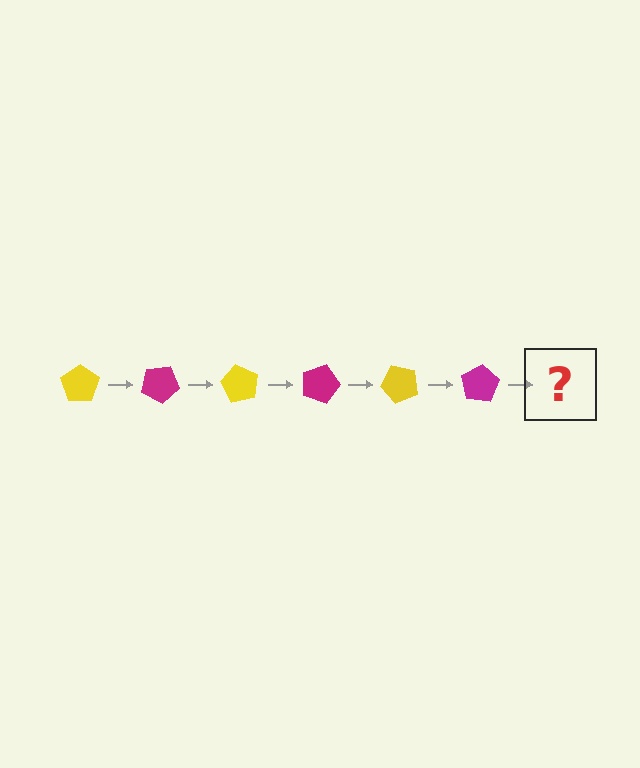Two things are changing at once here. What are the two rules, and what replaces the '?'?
The two rules are that it rotates 30 degrees each step and the color cycles through yellow and magenta. The '?' should be a yellow pentagon, rotated 180 degrees from the start.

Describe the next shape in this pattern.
It should be a yellow pentagon, rotated 180 degrees from the start.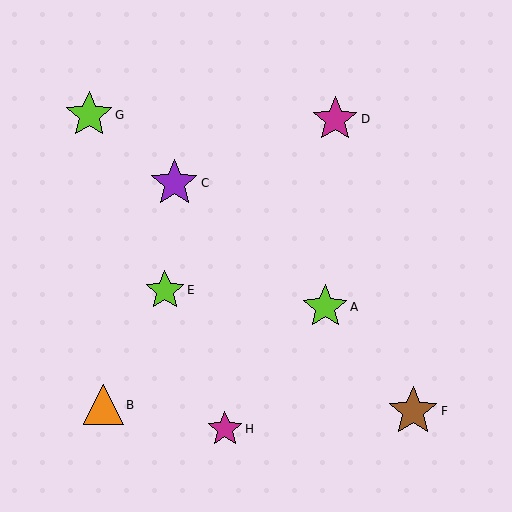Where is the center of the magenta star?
The center of the magenta star is at (225, 429).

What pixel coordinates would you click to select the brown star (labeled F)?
Click at (413, 411) to select the brown star F.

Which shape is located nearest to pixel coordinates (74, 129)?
The lime star (labeled G) at (89, 115) is nearest to that location.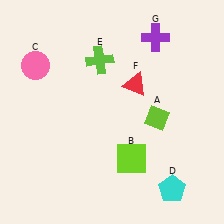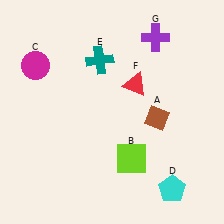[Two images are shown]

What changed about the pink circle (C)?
In Image 1, C is pink. In Image 2, it changed to magenta.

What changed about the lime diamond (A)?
In Image 1, A is lime. In Image 2, it changed to brown.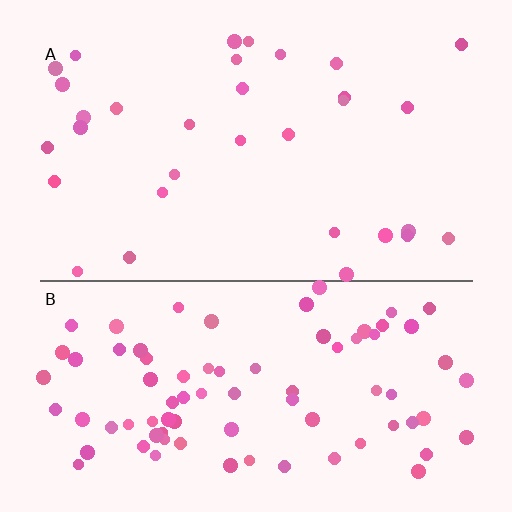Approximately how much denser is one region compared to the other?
Approximately 2.6× — region B over region A.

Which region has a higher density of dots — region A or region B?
B (the bottom).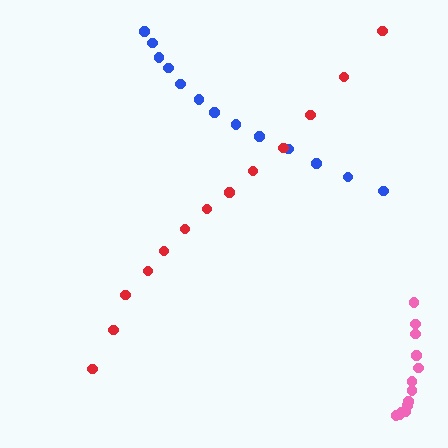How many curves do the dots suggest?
There are 3 distinct paths.